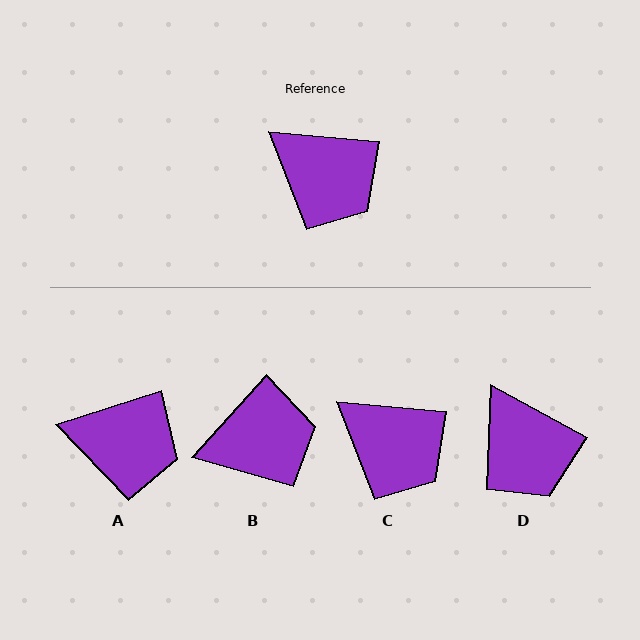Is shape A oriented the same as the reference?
No, it is off by about 23 degrees.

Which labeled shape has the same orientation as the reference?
C.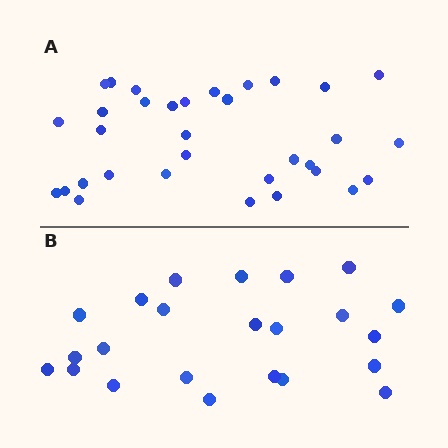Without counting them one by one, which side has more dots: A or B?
Region A (the top region) has more dots.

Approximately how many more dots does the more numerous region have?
Region A has roughly 10 or so more dots than region B.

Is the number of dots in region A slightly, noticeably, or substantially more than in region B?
Region A has noticeably more, but not dramatically so. The ratio is roughly 1.4 to 1.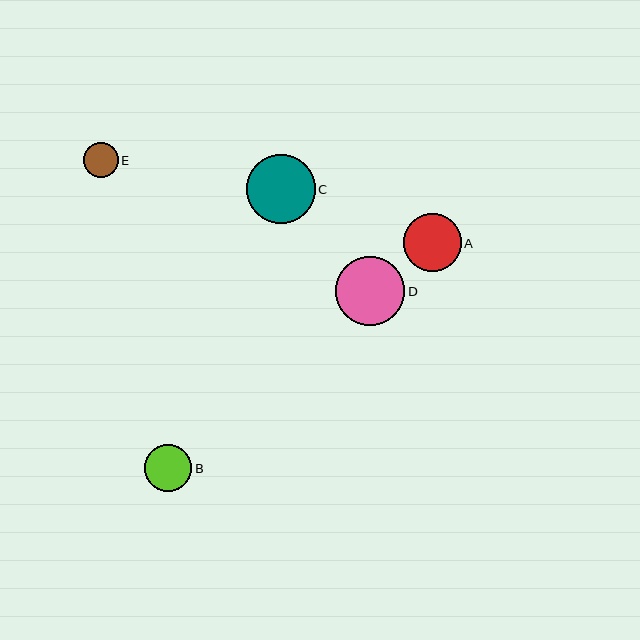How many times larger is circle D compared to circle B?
Circle D is approximately 1.5 times the size of circle B.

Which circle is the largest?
Circle D is the largest with a size of approximately 70 pixels.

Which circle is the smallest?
Circle E is the smallest with a size of approximately 34 pixels.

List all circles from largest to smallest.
From largest to smallest: D, C, A, B, E.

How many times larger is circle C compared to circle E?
Circle C is approximately 2.0 times the size of circle E.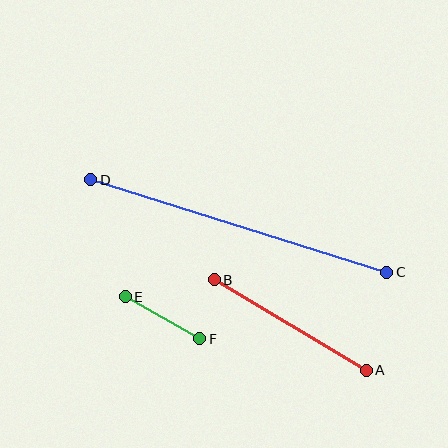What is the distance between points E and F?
The distance is approximately 86 pixels.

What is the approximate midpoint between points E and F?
The midpoint is at approximately (162, 318) pixels.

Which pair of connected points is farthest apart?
Points C and D are farthest apart.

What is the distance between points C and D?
The distance is approximately 310 pixels.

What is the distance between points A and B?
The distance is approximately 177 pixels.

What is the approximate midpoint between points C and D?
The midpoint is at approximately (239, 226) pixels.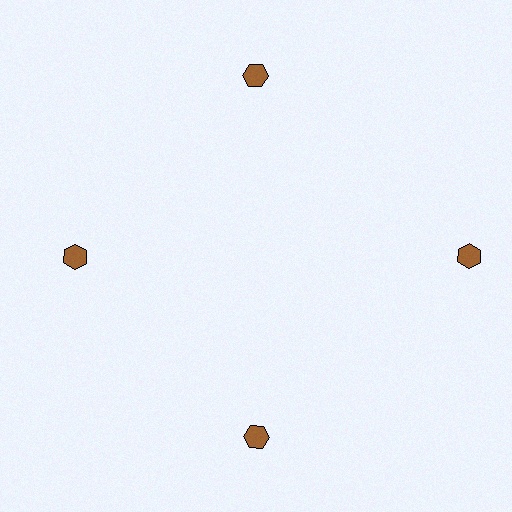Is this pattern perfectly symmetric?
No. The 4 brown hexagons are arranged in a ring, but one element near the 3 o'clock position is pushed outward from the center, breaking the 4-fold rotational symmetry.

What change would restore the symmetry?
The symmetry would be restored by moving it inward, back onto the ring so that all 4 hexagons sit at equal angles and equal distance from the center.